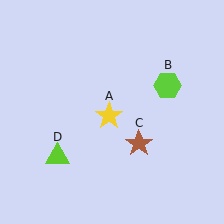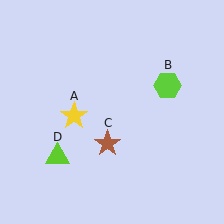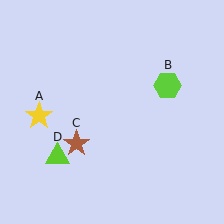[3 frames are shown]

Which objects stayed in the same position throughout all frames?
Lime hexagon (object B) and lime triangle (object D) remained stationary.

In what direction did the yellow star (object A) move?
The yellow star (object A) moved left.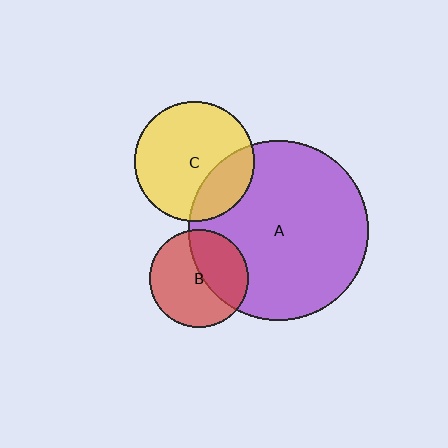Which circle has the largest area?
Circle A (purple).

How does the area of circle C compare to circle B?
Approximately 1.5 times.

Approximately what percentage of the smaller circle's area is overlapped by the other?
Approximately 25%.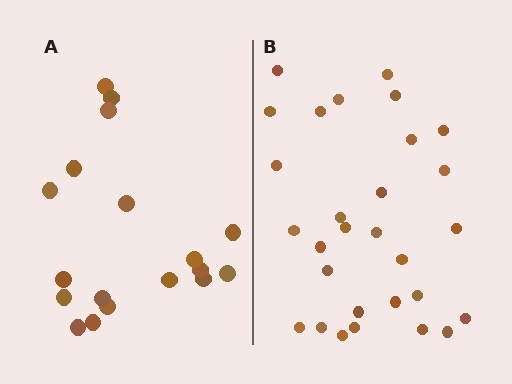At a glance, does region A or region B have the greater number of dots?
Region B (the right region) has more dots.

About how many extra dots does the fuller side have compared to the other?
Region B has roughly 12 or so more dots than region A.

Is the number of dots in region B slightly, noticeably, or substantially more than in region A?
Region B has substantially more. The ratio is roughly 1.6 to 1.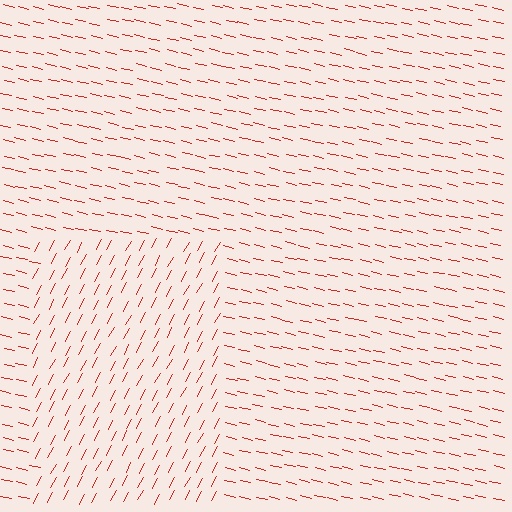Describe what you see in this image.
The image is filled with small red line segments. A rectangle region in the image has lines oriented differently from the surrounding lines, creating a visible texture boundary.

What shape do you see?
I see a rectangle.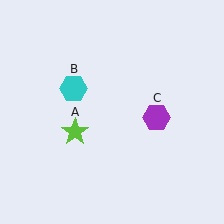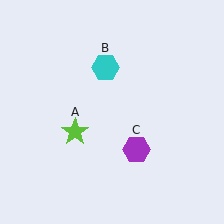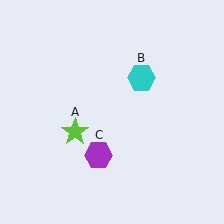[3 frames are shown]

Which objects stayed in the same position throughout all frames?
Lime star (object A) remained stationary.